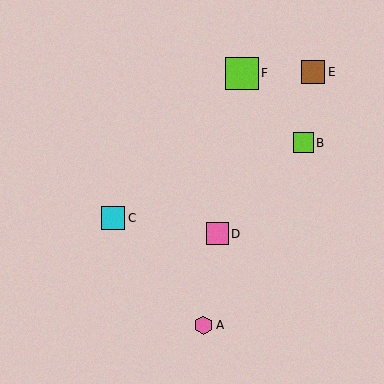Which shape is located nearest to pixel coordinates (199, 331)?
The pink hexagon (labeled A) at (204, 325) is nearest to that location.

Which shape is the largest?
The lime square (labeled F) is the largest.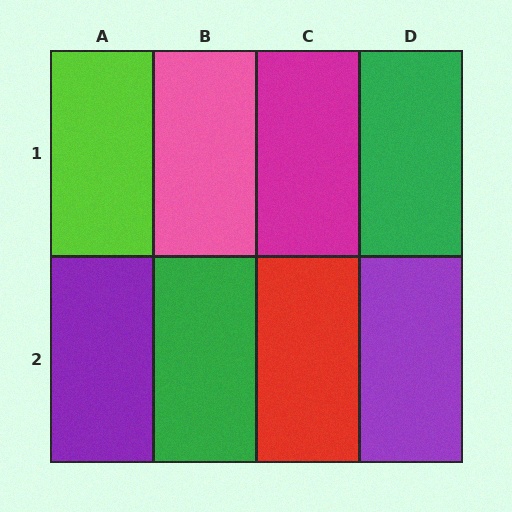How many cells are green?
2 cells are green.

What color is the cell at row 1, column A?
Lime.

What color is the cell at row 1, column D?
Green.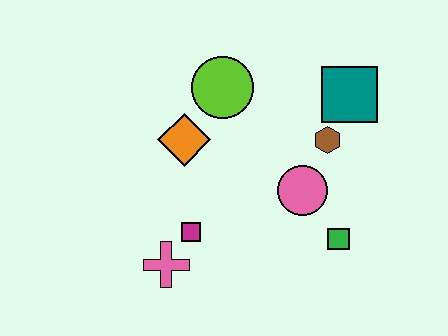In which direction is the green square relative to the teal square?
The green square is below the teal square.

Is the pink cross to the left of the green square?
Yes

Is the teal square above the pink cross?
Yes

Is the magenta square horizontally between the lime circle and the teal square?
No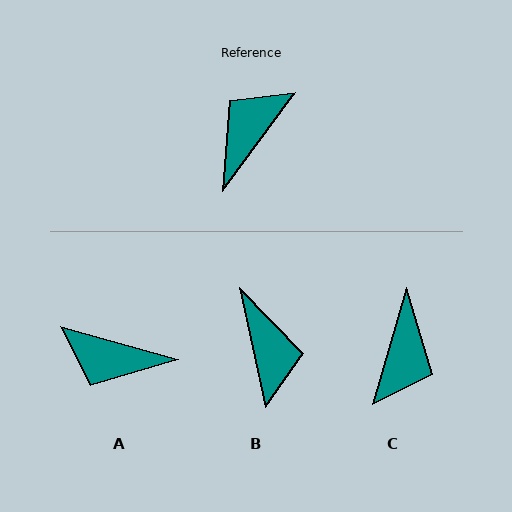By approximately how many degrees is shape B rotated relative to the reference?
Approximately 132 degrees clockwise.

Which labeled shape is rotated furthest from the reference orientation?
C, about 160 degrees away.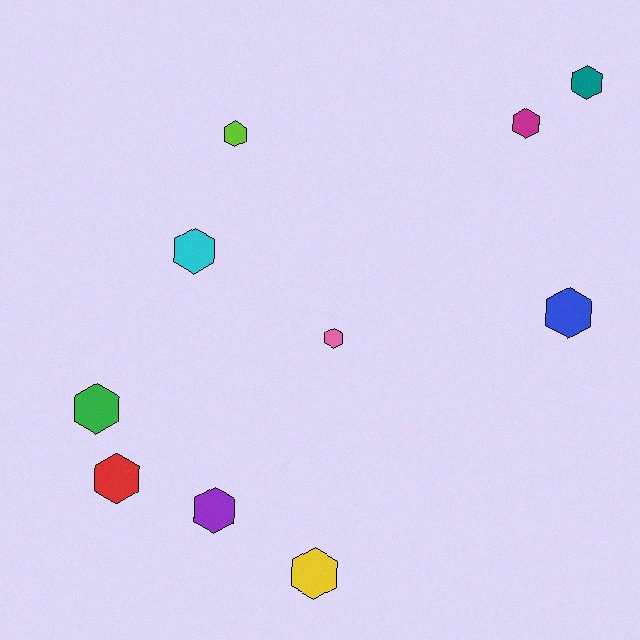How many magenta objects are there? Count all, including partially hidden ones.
There is 1 magenta object.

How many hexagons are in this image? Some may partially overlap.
There are 10 hexagons.